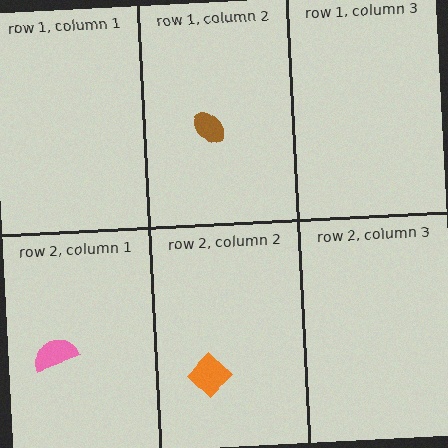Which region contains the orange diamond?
The row 2, column 2 region.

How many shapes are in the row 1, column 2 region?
1.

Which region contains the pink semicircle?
The row 2, column 1 region.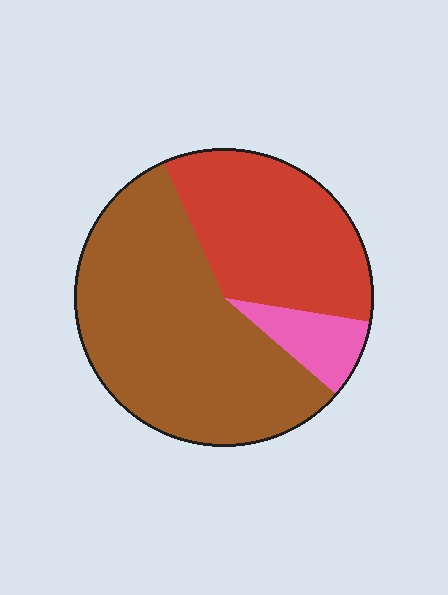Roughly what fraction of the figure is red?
Red covers around 35% of the figure.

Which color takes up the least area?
Pink, at roughly 10%.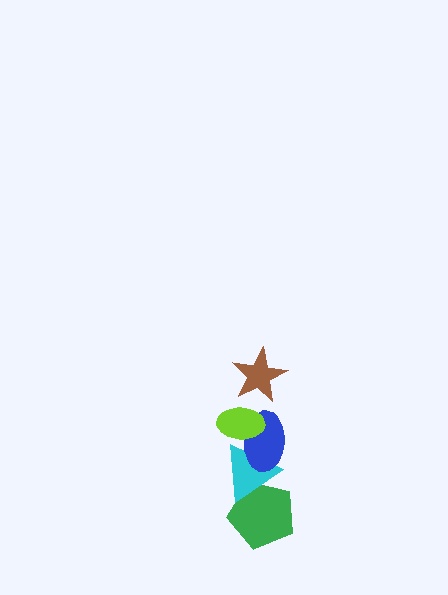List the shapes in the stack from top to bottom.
From top to bottom: the brown star, the lime ellipse, the blue ellipse, the cyan triangle, the green pentagon.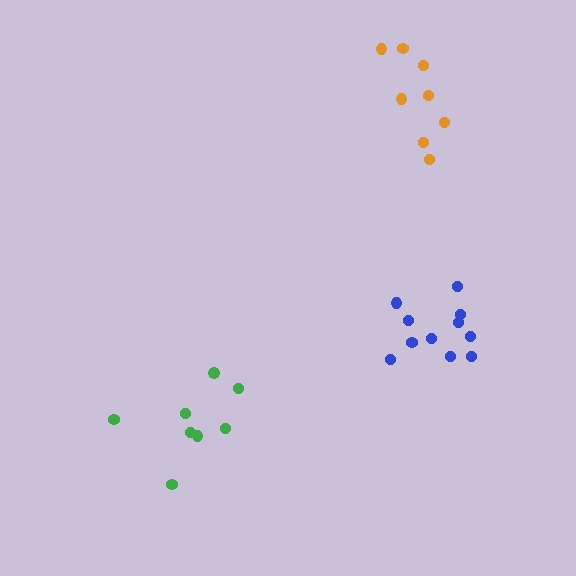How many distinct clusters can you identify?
There are 3 distinct clusters.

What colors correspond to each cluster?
The clusters are colored: blue, green, orange.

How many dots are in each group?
Group 1: 11 dots, Group 2: 8 dots, Group 3: 8 dots (27 total).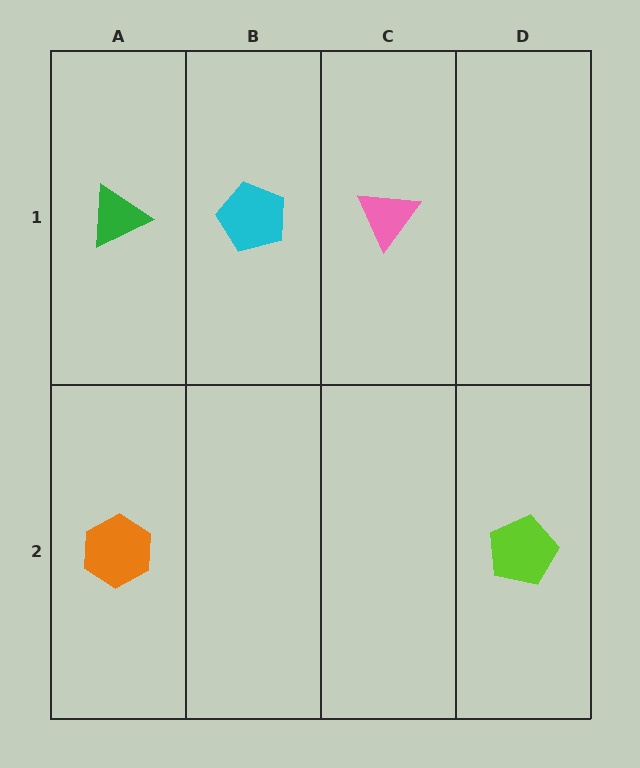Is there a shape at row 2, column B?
No, that cell is empty.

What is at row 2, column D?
A lime pentagon.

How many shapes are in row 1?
3 shapes.